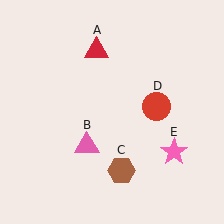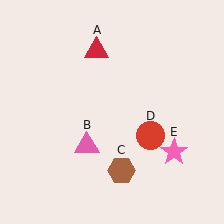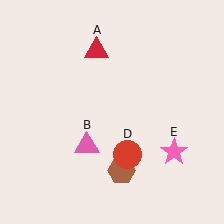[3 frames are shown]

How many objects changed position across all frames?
1 object changed position: red circle (object D).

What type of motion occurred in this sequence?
The red circle (object D) rotated clockwise around the center of the scene.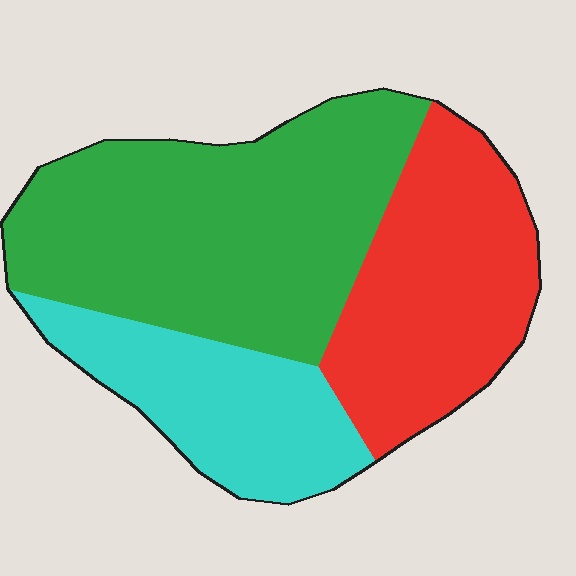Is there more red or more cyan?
Red.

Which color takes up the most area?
Green, at roughly 45%.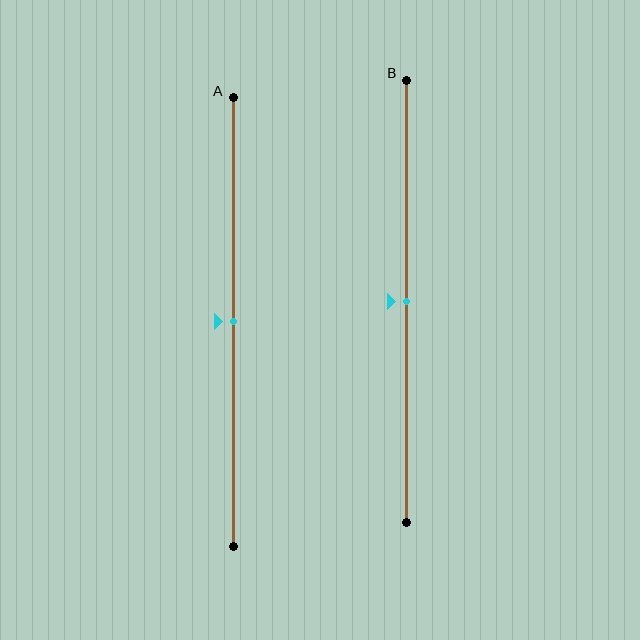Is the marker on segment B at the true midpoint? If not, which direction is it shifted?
Yes, the marker on segment B is at the true midpoint.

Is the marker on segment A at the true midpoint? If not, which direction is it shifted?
Yes, the marker on segment A is at the true midpoint.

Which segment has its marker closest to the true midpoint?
Segment A has its marker closest to the true midpoint.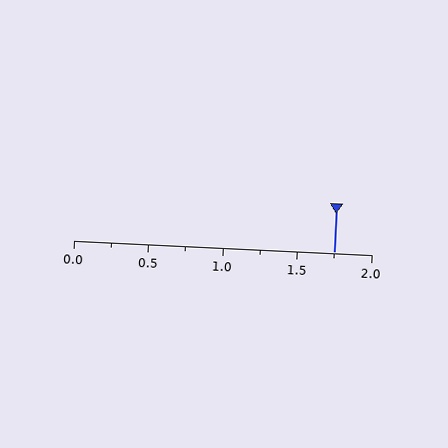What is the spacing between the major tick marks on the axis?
The major ticks are spaced 0.5 apart.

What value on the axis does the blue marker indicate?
The marker indicates approximately 1.75.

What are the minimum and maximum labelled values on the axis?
The axis runs from 0.0 to 2.0.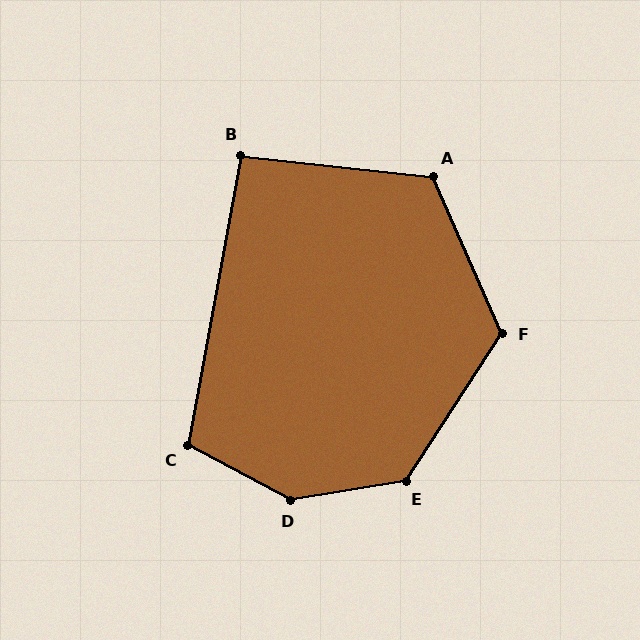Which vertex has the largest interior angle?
D, at approximately 143 degrees.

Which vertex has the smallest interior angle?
B, at approximately 94 degrees.